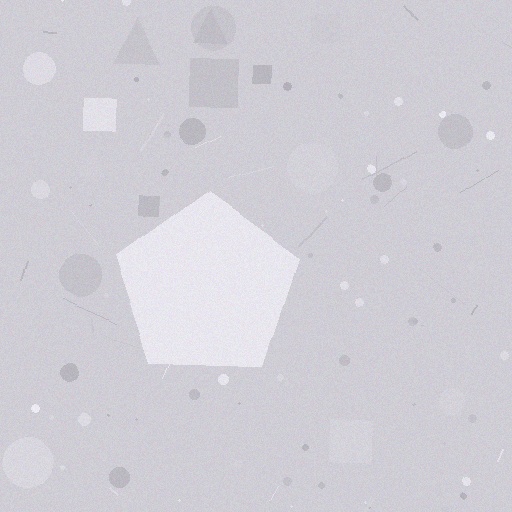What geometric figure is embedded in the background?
A pentagon is embedded in the background.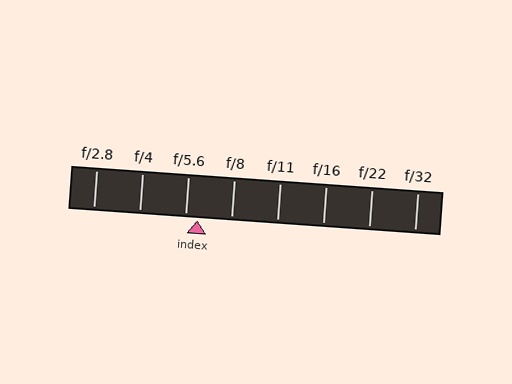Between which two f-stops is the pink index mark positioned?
The index mark is between f/5.6 and f/8.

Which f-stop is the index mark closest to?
The index mark is closest to f/5.6.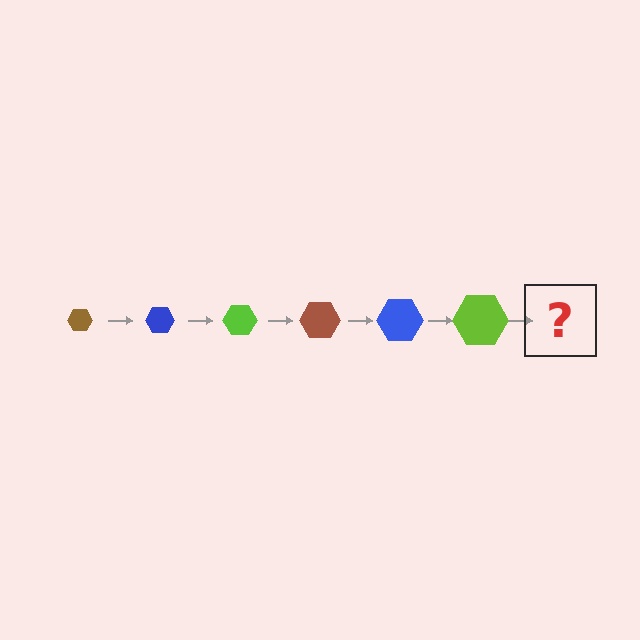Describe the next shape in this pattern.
It should be a brown hexagon, larger than the previous one.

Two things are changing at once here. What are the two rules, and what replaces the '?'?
The two rules are that the hexagon grows larger each step and the color cycles through brown, blue, and lime. The '?' should be a brown hexagon, larger than the previous one.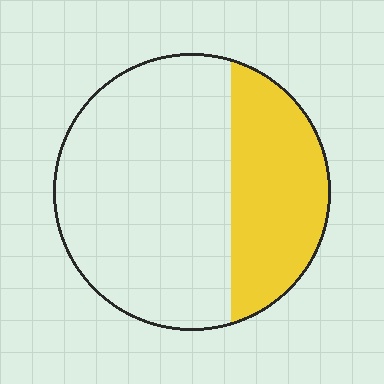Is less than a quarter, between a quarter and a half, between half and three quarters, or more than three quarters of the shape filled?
Between a quarter and a half.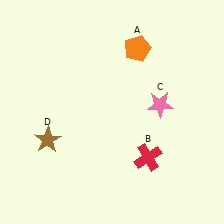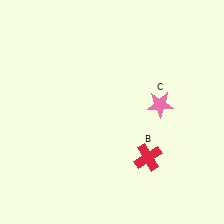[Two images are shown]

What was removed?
The orange pentagon (A), the brown star (D) were removed in Image 2.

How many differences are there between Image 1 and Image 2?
There are 2 differences between the two images.